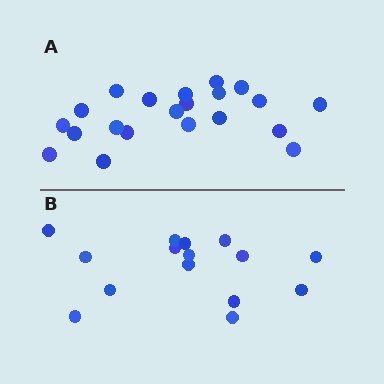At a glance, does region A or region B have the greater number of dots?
Region A (the top region) has more dots.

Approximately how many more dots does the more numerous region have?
Region A has about 6 more dots than region B.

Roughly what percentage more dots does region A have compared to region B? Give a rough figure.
About 40% more.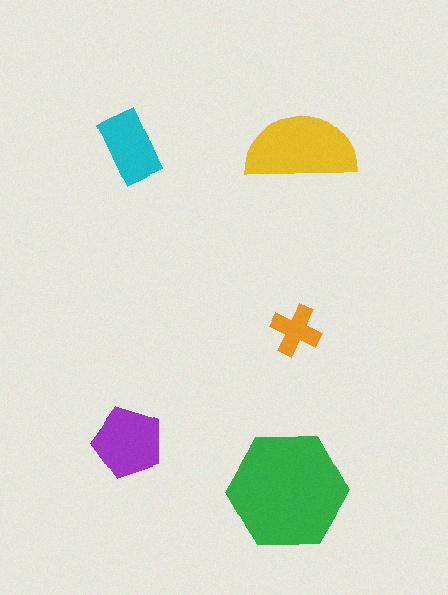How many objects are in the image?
There are 5 objects in the image.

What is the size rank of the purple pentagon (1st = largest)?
3rd.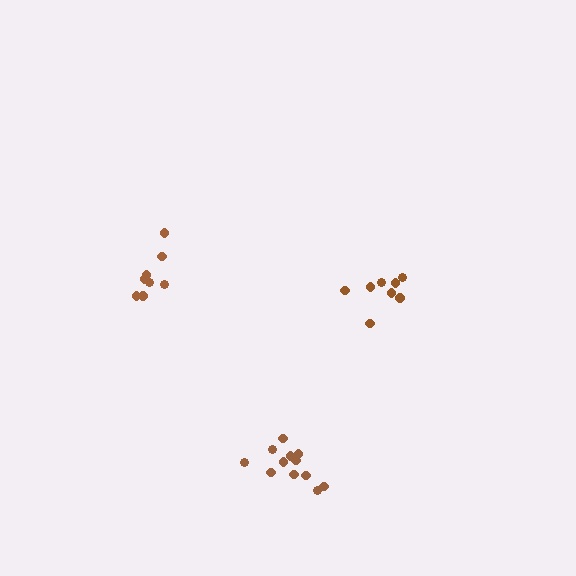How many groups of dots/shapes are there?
There are 3 groups.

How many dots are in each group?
Group 1: 8 dots, Group 2: 8 dots, Group 3: 12 dots (28 total).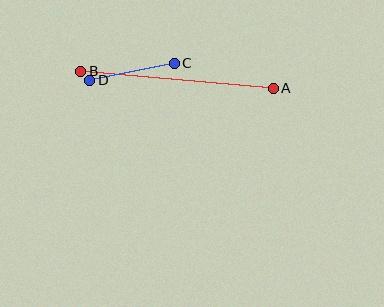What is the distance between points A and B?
The distance is approximately 193 pixels.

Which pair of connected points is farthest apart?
Points A and B are farthest apart.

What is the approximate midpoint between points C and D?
The midpoint is at approximately (132, 72) pixels.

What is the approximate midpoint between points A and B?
The midpoint is at approximately (177, 80) pixels.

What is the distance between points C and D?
The distance is approximately 87 pixels.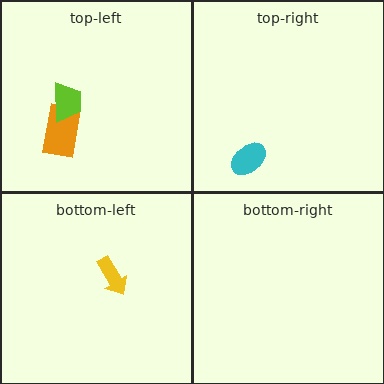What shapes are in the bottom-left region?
The yellow arrow.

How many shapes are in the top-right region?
1.